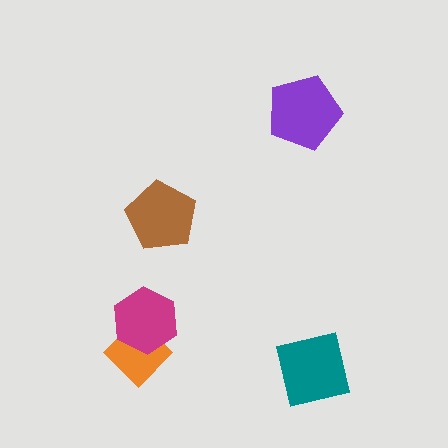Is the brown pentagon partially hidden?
No, no other shape covers it.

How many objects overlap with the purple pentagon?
0 objects overlap with the purple pentagon.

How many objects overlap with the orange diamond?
1 object overlaps with the orange diamond.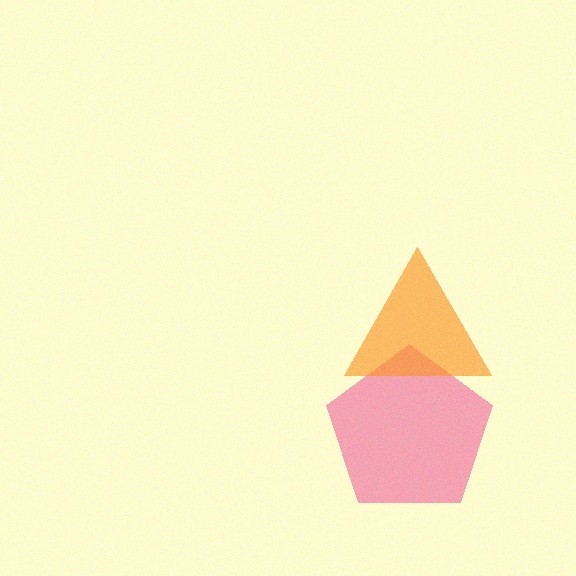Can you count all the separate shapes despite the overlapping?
Yes, there are 2 separate shapes.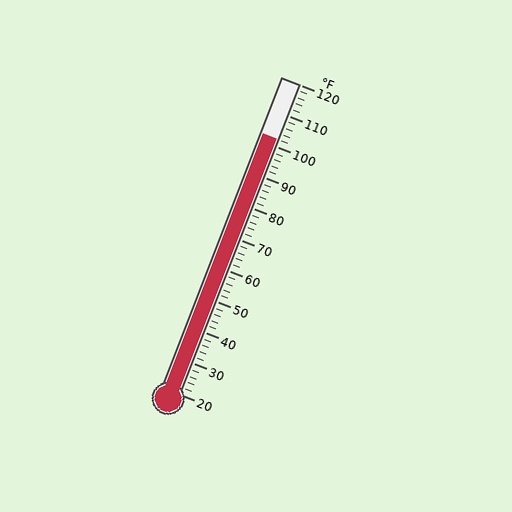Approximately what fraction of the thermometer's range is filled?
The thermometer is filled to approximately 80% of its range.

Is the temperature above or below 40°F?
The temperature is above 40°F.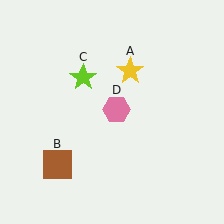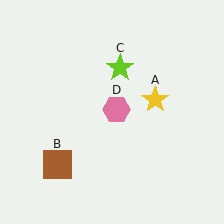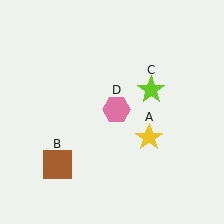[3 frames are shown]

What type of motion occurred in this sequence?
The yellow star (object A), lime star (object C) rotated clockwise around the center of the scene.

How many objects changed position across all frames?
2 objects changed position: yellow star (object A), lime star (object C).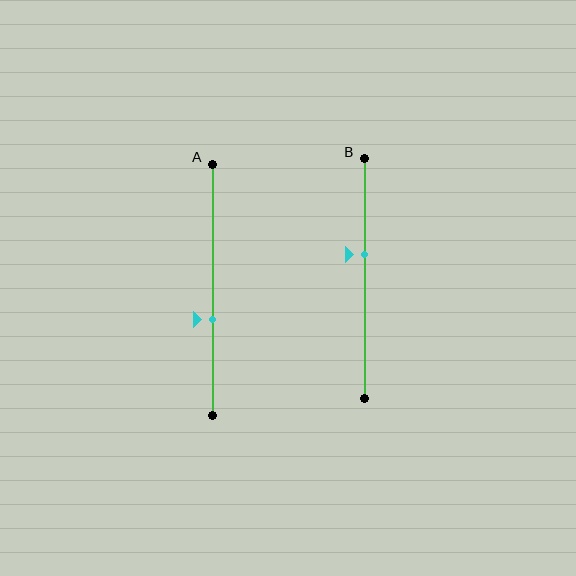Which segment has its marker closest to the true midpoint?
Segment B has its marker closest to the true midpoint.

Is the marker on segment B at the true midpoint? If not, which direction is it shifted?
No, the marker on segment B is shifted upward by about 10% of the segment length.